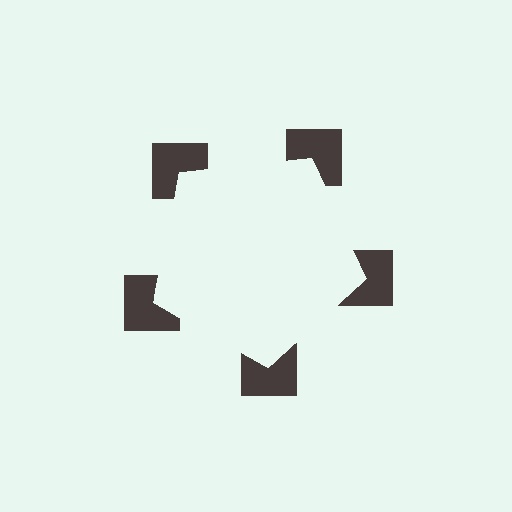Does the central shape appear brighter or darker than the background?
It typically appears slightly brighter than the background, even though no actual brightness change is drawn.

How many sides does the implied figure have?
5 sides.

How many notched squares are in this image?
There are 5 — one at each vertex of the illusory pentagon.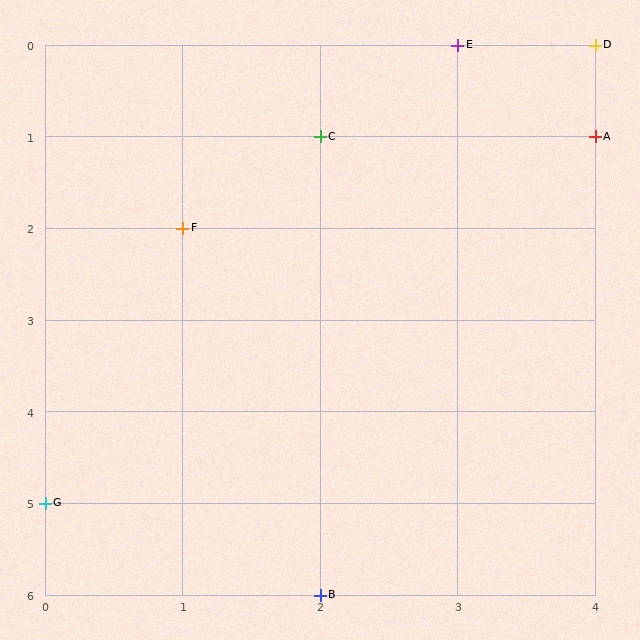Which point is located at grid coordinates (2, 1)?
Point C is at (2, 1).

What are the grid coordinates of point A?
Point A is at grid coordinates (4, 1).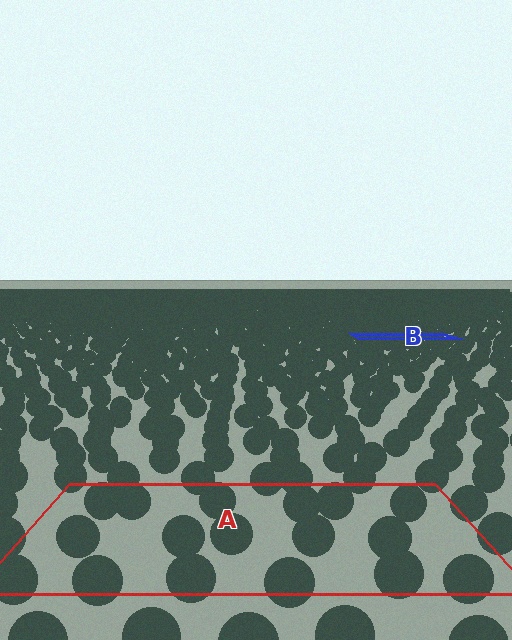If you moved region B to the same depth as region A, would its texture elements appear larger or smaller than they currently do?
They would appear larger. At a closer depth, the same texture elements are projected at a bigger on-screen size.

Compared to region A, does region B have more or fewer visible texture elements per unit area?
Region B has more texture elements per unit area — they are packed more densely because it is farther away.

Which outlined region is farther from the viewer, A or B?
Region B is farther from the viewer — the texture elements inside it appear smaller and more densely packed.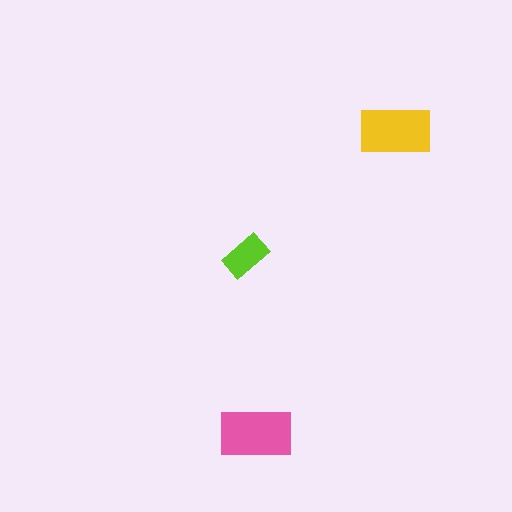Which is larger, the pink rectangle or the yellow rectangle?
The pink one.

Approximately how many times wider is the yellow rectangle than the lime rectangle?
About 1.5 times wider.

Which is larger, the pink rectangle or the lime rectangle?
The pink one.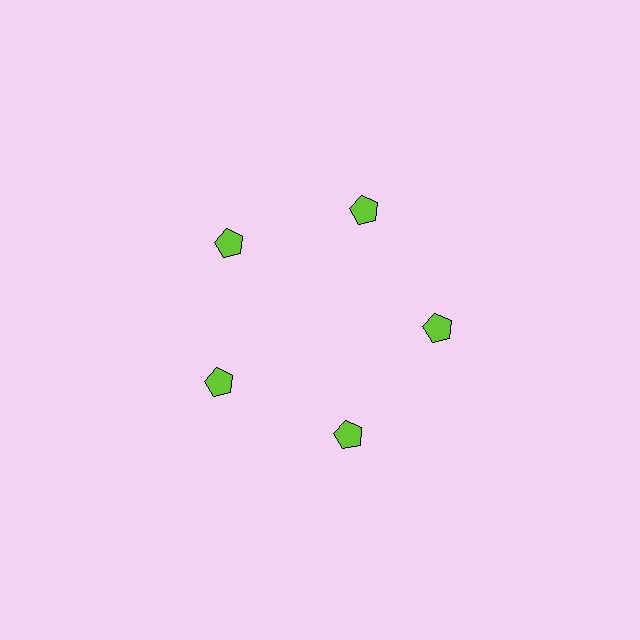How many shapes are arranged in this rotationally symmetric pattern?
There are 5 shapes, arranged in 5 groups of 1.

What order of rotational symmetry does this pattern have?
This pattern has 5-fold rotational symmetry.